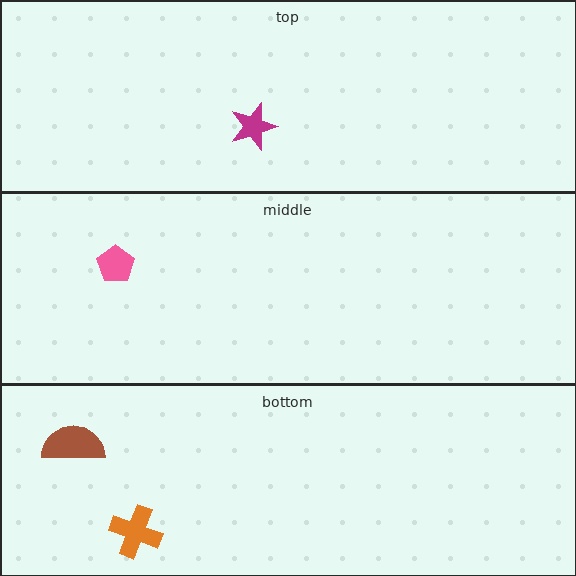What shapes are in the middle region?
The pink pentagon.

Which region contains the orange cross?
The bottom region.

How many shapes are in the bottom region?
2.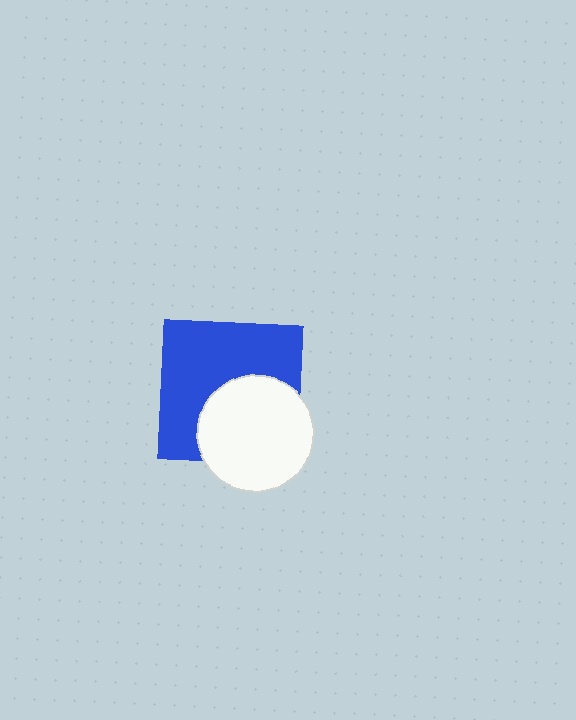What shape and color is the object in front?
The object in front is a white circle.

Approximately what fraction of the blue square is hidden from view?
Roughly 41% of the blue square is hidden behind the white circle.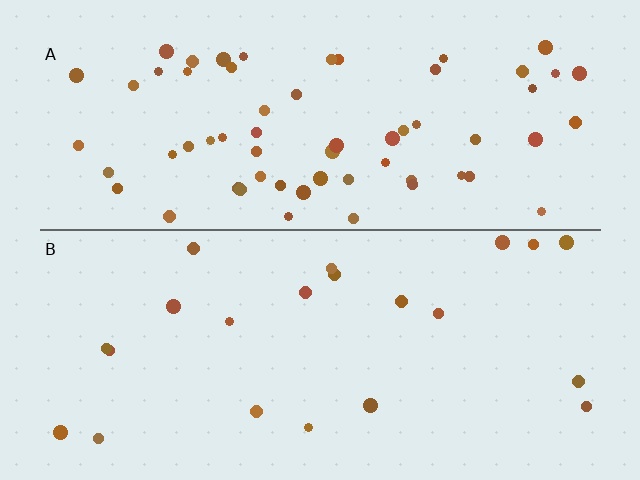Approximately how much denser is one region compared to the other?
Approximately 2.9× — region A over region B.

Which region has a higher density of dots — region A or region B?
A (the top).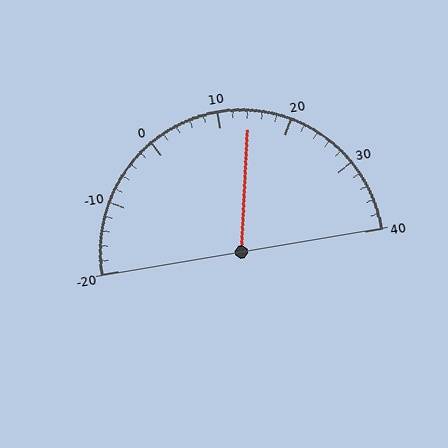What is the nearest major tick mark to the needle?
The nearest major tick mark is 10.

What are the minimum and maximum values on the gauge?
The gauge ranges from -20 to 40.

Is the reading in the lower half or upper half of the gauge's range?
The reading is in the upper half of the range (-20 to 40).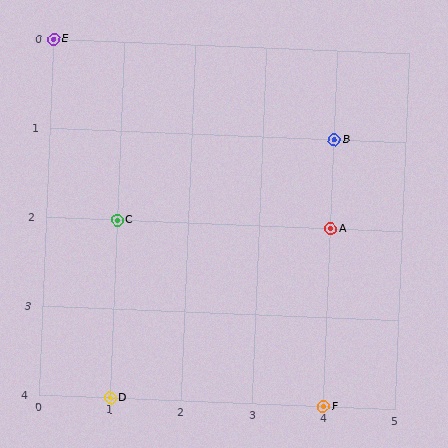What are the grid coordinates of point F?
Point F is at grid coordinates (4, 4).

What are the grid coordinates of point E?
Point E is at grid coordinates (0, 0).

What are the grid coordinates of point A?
Point A is at grid coordinates (4, 2).